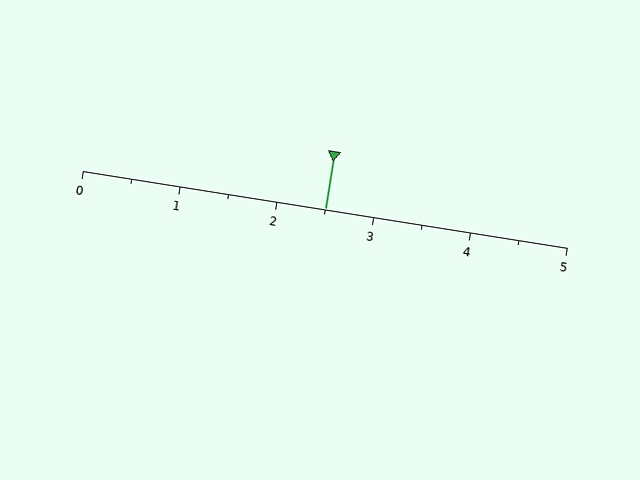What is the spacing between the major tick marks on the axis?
The major ticks are spaced 1 apart.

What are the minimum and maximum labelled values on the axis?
The axis runs from 0 to 5.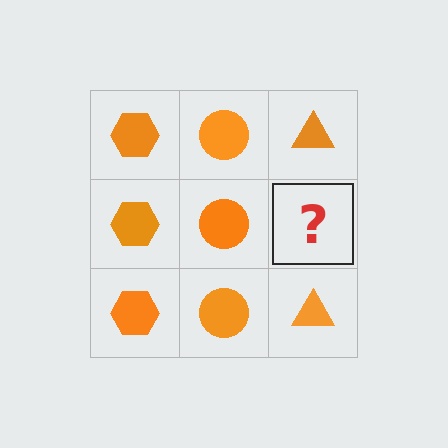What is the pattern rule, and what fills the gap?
The rule is that each column has a consistent shape. The gap should be filled with an orange triangle.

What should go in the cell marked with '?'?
The missing cell should contain an orange triangle.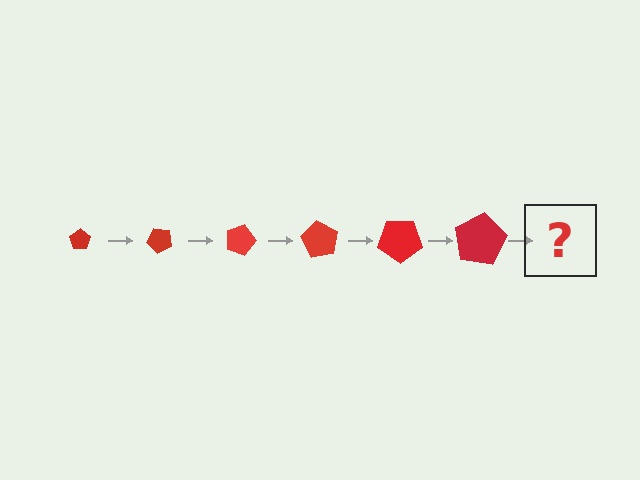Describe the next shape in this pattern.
It should be a pentagon, larger than the previous one and rotated 270 degrees from the start.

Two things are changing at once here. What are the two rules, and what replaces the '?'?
The two rules are that the pentagon grows larger each step and it rotates 45 degrees each step. The '?' should be a pentagon, larger than the previous one and rotated 270 degrees from the start.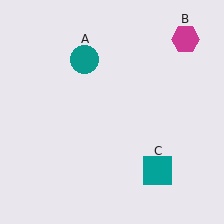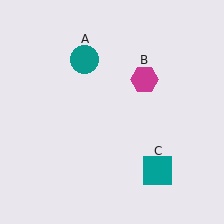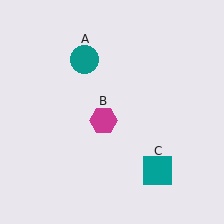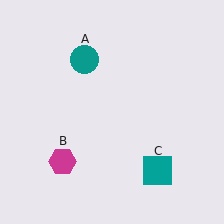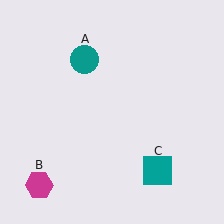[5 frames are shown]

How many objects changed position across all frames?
1 object changed position: magenta hexagon (object B).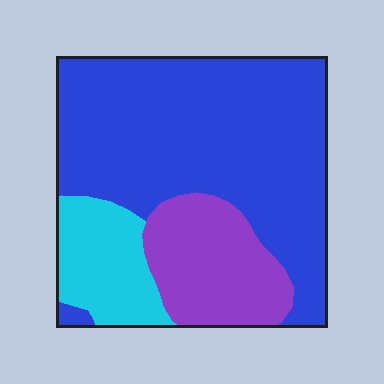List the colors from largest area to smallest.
From largest to smallest: blue, purple, cyan.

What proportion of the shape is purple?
Purple covers roughly 20% of the shape.